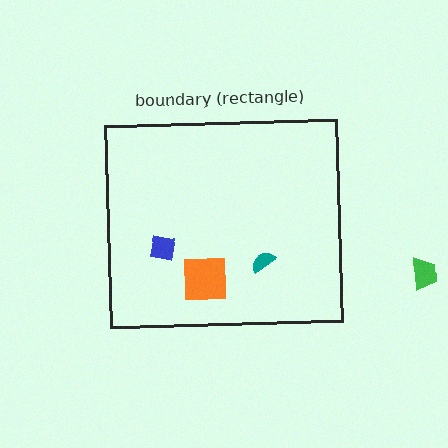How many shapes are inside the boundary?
3 inside, 1 outside.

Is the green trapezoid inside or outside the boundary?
Outside.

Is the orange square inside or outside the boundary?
Inside.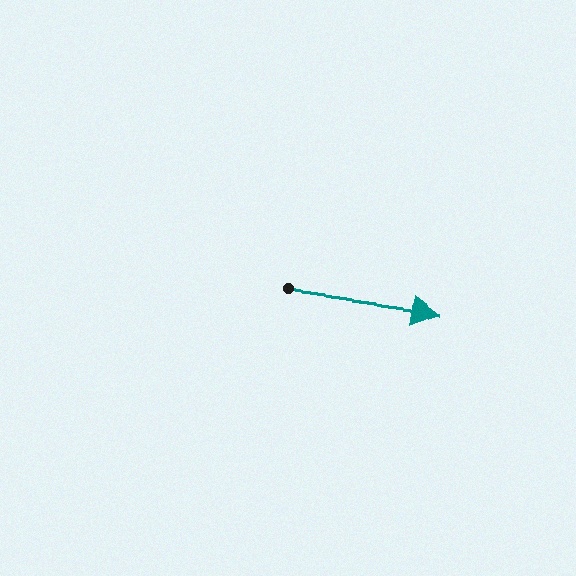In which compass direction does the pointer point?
East.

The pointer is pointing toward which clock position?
Roughly 3 o'clock.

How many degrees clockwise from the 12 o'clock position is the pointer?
Approximately 98 degrees.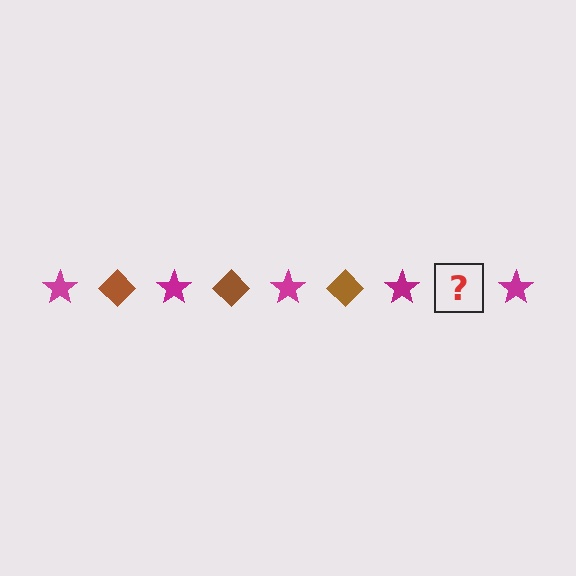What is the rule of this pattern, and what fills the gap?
The rule is that the pattern alternates between magenta star and brown diamond. The gap should be filled with a brown diamond.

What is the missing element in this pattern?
The missing element is a brown diamond.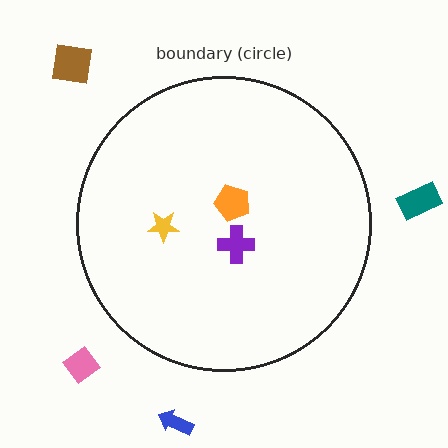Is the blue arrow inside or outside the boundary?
Outside.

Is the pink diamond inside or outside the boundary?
Outside.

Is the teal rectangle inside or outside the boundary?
Outside.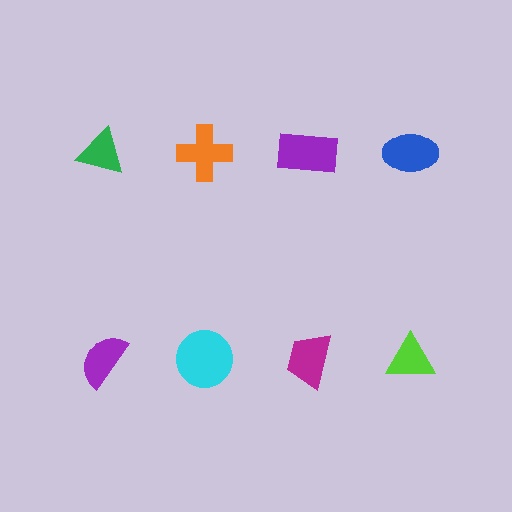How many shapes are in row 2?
4 shapes.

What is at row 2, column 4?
A lime triangle.